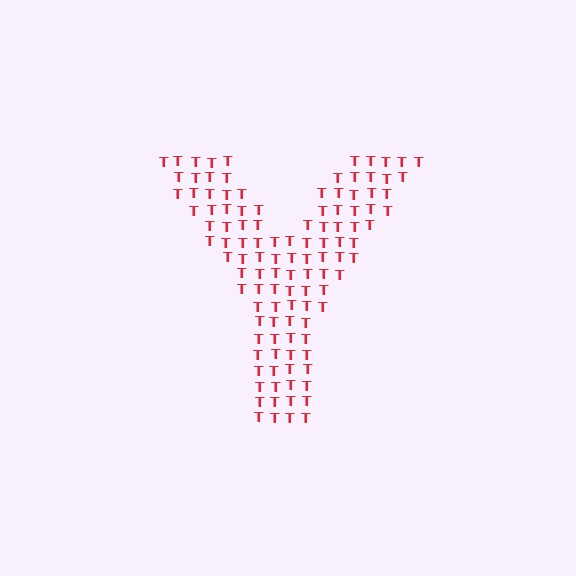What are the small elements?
The small elements are letter T's.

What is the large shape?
The large shape is the letter Y.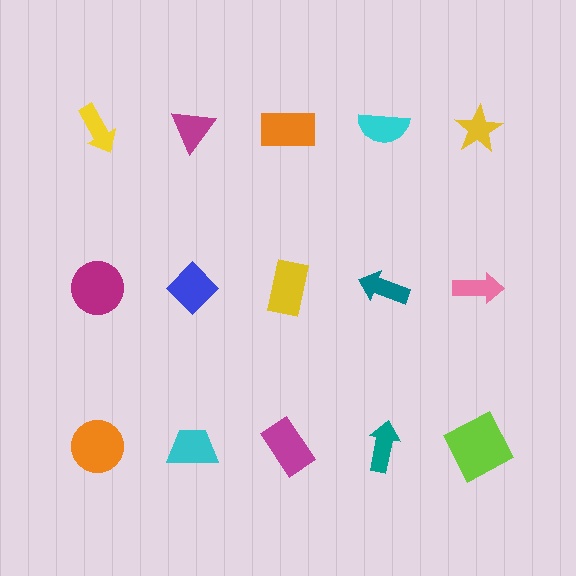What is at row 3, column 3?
A magenta rectangle.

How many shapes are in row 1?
5 shapes.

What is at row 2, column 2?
A blue diamond.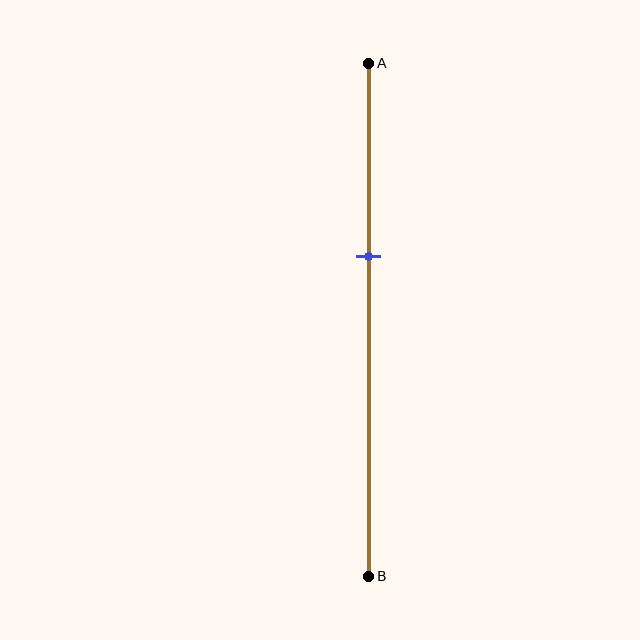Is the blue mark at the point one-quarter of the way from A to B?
No, the mark is at about 40% from A, not at the 25% one-quarter point.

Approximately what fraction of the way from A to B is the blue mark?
The blue mark is approximately 40% of the way from A to B.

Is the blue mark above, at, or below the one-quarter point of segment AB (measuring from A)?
The blue mark is below the one-quarter point of segment AB.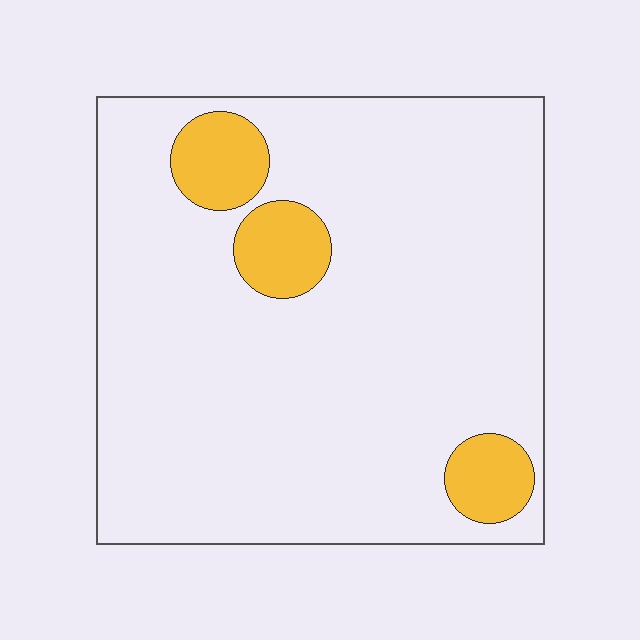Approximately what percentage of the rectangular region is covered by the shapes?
Approximately 10%.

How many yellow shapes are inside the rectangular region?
3.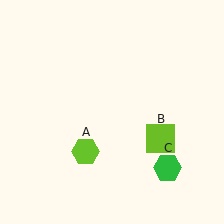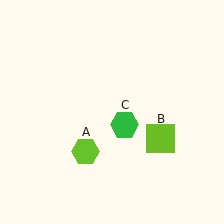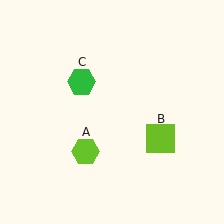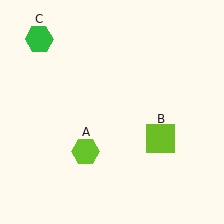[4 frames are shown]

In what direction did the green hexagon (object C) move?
The green hexagon (object C) moved up and to the left.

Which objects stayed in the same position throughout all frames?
Lime hexagon (object A) and lime square (object B) remained stationary.